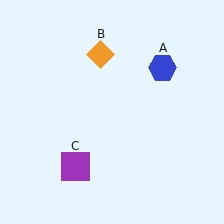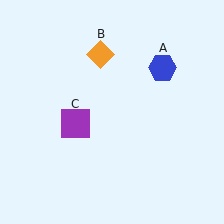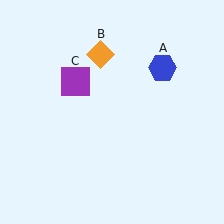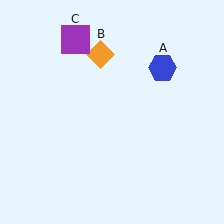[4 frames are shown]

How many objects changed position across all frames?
1 object changed position: purple square (object C).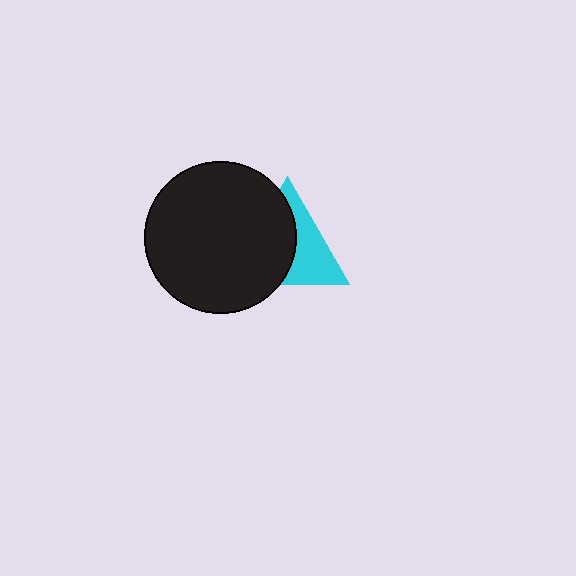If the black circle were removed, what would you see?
You would see the complete cyan triangle.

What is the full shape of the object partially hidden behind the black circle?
The partially hidden object is a cyan triangle.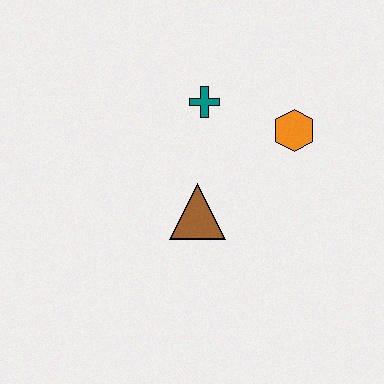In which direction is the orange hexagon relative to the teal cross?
The orange hexagon is to the right of the teal cross.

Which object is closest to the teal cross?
The orange hexagon is closest to the teal cross.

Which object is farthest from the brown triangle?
The orange hexagon is farthest from the brown triangle.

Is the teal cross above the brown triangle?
Yes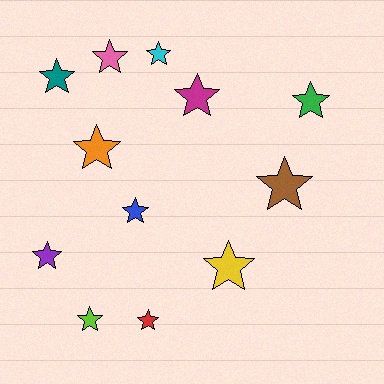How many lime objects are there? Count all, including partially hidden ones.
There is 1 lime object.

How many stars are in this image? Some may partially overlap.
There are 12 stars.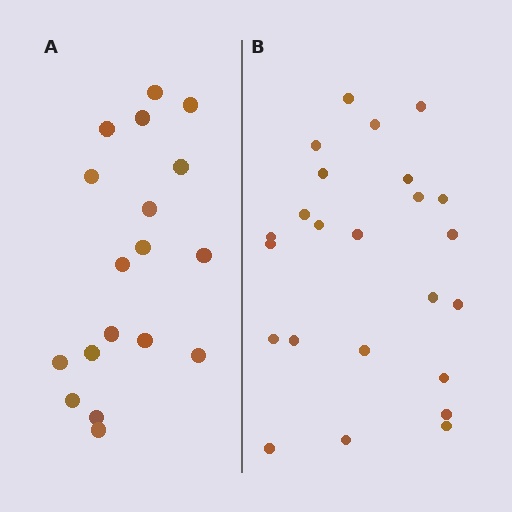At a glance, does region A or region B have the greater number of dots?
Region B (the right region) has more dots.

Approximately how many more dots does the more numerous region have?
Region B has about 6 more dots than region A.